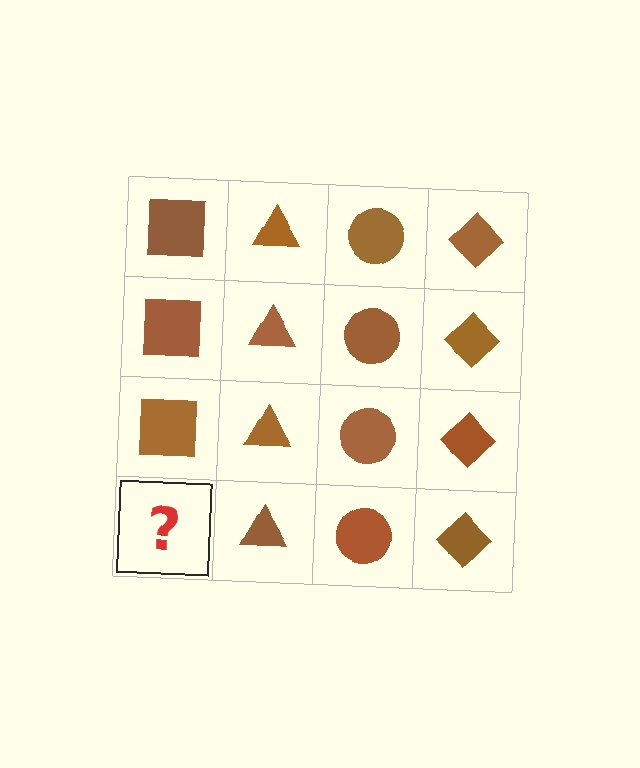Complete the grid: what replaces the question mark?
The question mark should be replaced with a brown square.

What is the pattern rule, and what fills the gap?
The rule is that each column has a consistent shape. The gap should be filled with a brown square.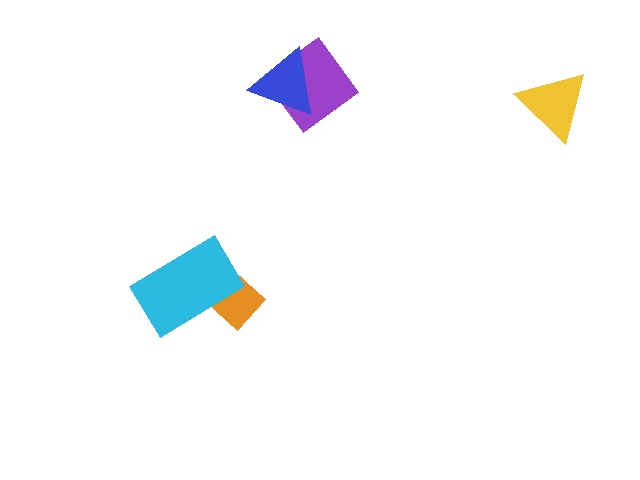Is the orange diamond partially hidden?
Yes, it is partially covered by another shape.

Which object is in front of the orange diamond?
The cyan rectangle is in front of the orange diamond.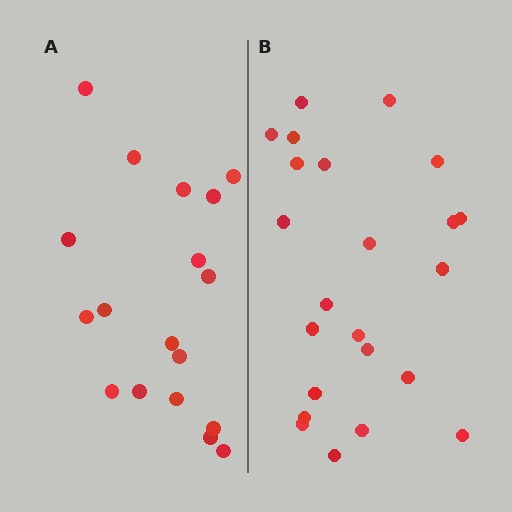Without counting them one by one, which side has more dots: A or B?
Region B (the right region) has more dots.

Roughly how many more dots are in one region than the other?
Region B has about 5 more dots than region A.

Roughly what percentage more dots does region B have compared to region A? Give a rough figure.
About 30% more.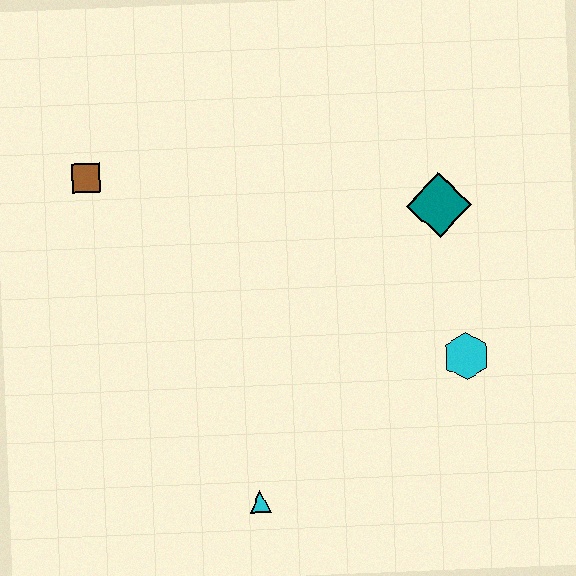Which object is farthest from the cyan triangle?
The brown square is farthest from the cyan triangle.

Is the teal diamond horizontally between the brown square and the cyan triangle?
No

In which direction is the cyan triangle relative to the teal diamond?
The cyan triangle is below the teal diamond.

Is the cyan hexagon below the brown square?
Yes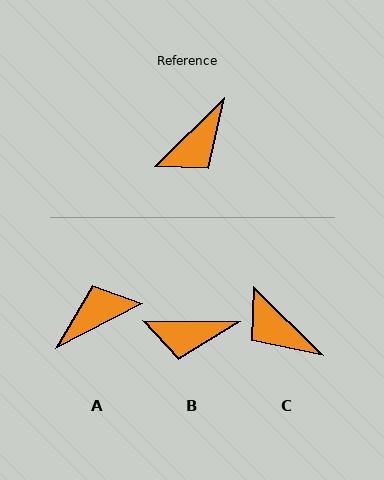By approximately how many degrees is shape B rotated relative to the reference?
Approximately 45 degrees clockwise.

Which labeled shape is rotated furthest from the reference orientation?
A, about 163 degrees away.